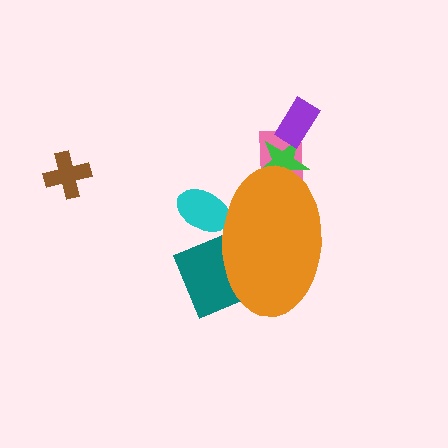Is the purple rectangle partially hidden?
No, the purple rectangle is fully visible.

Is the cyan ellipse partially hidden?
Yes, the cyan ellipse is partially hidden behind the orange ellipse.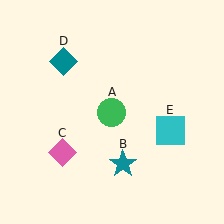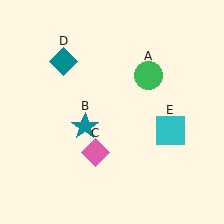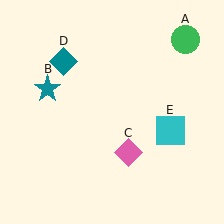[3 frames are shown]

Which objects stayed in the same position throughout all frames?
Teal diamond (object D) and cyan square (object E) remained stationary.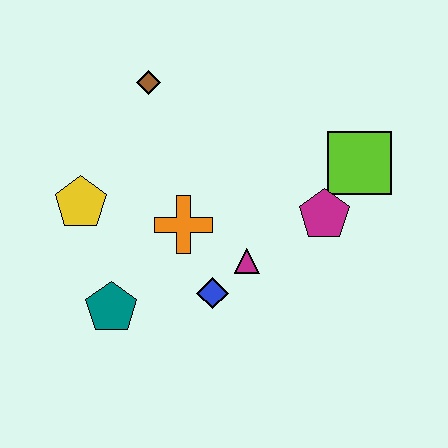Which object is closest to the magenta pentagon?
The lime square is closest to the magenta pentagon.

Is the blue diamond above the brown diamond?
No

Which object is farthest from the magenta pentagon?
The yellow pentagon is farthest from the magenta pentagon.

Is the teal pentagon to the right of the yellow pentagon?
Yes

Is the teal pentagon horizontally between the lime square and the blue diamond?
No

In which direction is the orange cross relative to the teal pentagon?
The orange cross is above the teal pentagon.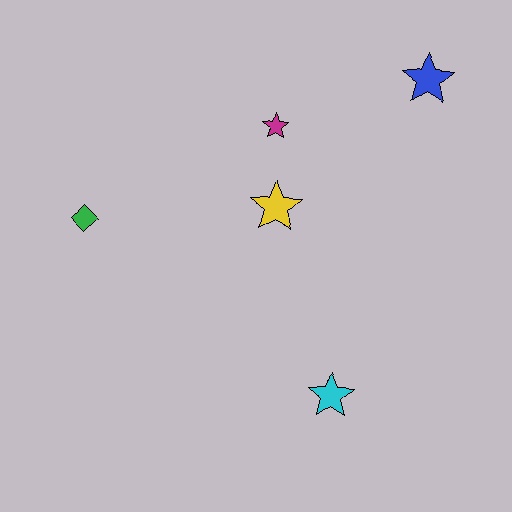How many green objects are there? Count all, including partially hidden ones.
There is 1 green object.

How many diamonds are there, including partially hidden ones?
There is 1 diamond.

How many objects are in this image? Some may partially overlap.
There are 5 objects.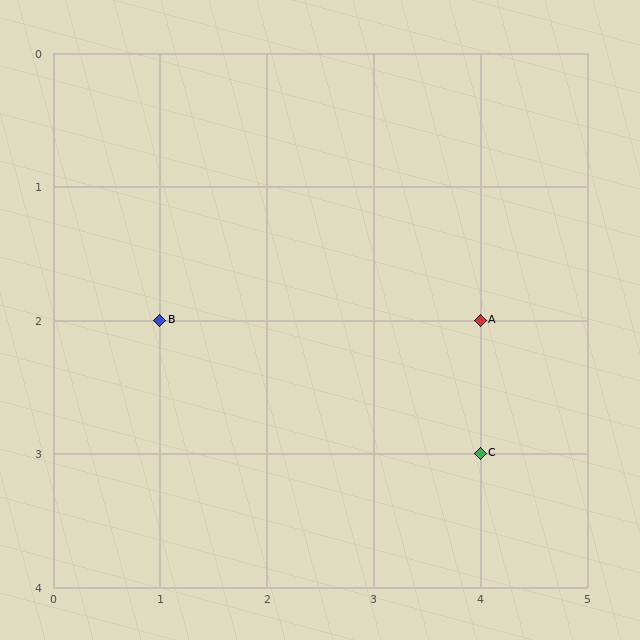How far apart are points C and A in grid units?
Points C and A are 1 row apart.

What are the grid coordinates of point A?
Point A is at grid coordinates (4, 2).